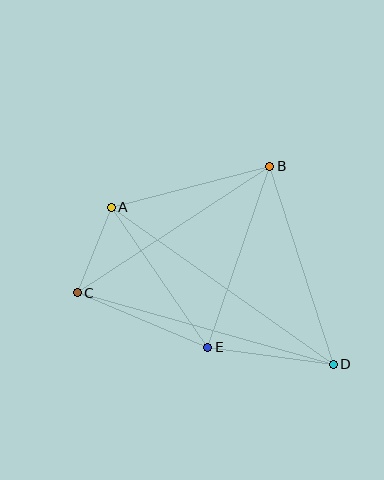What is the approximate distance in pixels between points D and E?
The distance between D and E is approximately 126 pixels.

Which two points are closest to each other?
Points A and C are closest to each other.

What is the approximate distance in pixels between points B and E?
The distance between B and E is approximately 192 pixels.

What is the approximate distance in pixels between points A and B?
The distance between A and B is approximately 164 pixels.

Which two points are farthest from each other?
Points A and D are farthest from each other.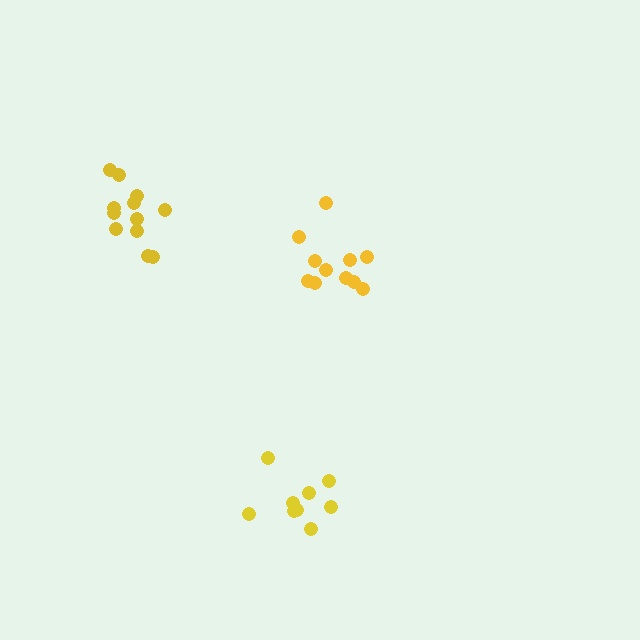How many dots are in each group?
Group 1: 11 dots, Group 2: 9 dots, Group 3: 12 dots (32 total).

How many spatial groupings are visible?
There are 3 spatial groupings.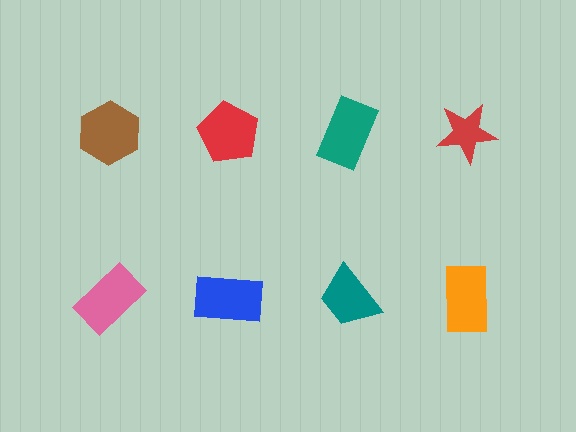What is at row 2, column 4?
An orange rectangle.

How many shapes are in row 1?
4 shapes.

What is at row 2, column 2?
A blue rectangle.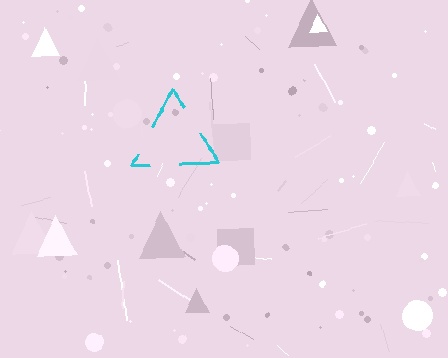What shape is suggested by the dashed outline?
The dashed outline suggests a triangle.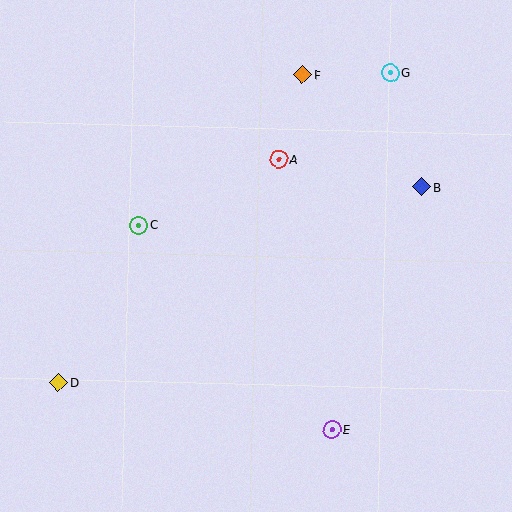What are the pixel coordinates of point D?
Point D is at (59, 383).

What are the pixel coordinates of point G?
Point G is at (390, 72).